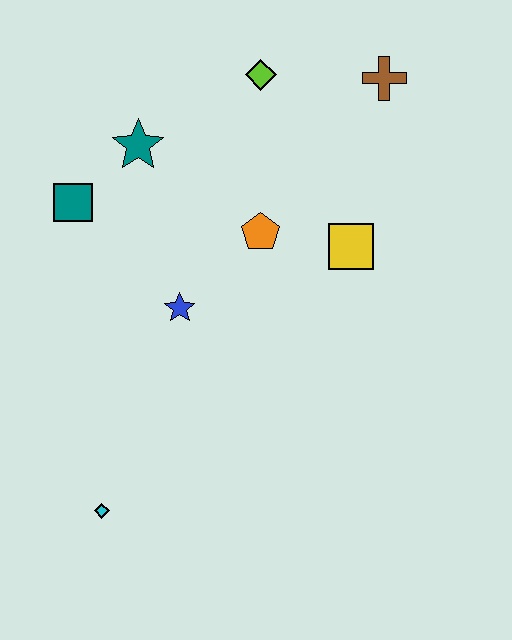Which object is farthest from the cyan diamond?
The brown cross is farthest from the cyan diamond.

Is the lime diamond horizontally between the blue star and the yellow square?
Yes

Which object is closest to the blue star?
The orange pentagon is closest to the blue star.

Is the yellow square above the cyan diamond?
Yes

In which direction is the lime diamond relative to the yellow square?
The lime diamond is above the yellow square.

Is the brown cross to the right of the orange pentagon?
Yes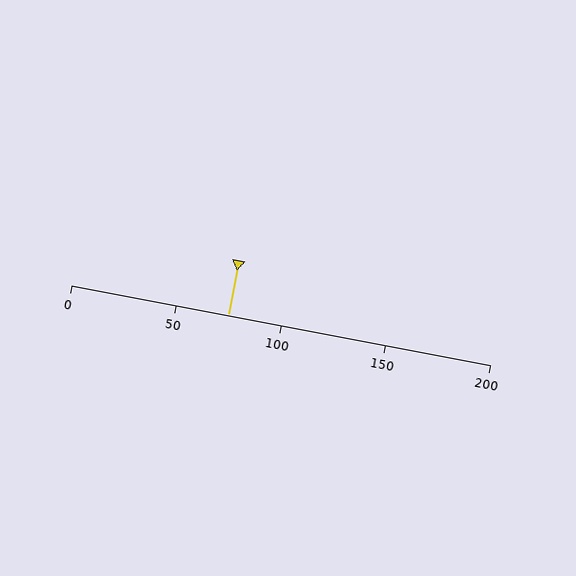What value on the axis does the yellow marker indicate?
The marker indicates approximately 75.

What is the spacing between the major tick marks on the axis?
The major ticks are spaced 50 apart.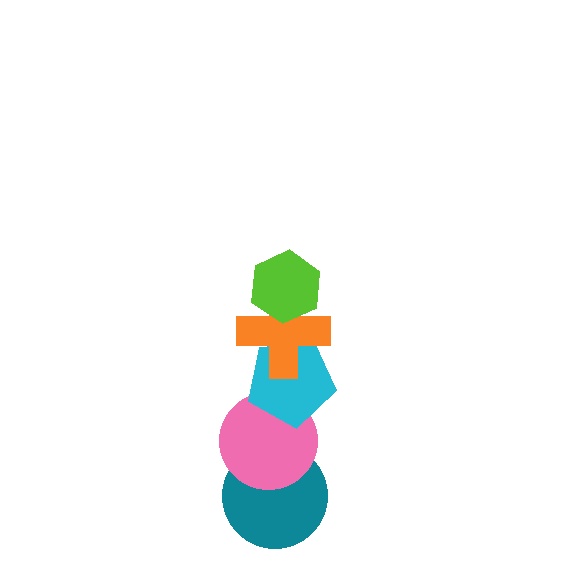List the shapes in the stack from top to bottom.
From top to bottom: the lime hexagon, the orange cross, the cyan pentagon, the pink circle, the teal circle.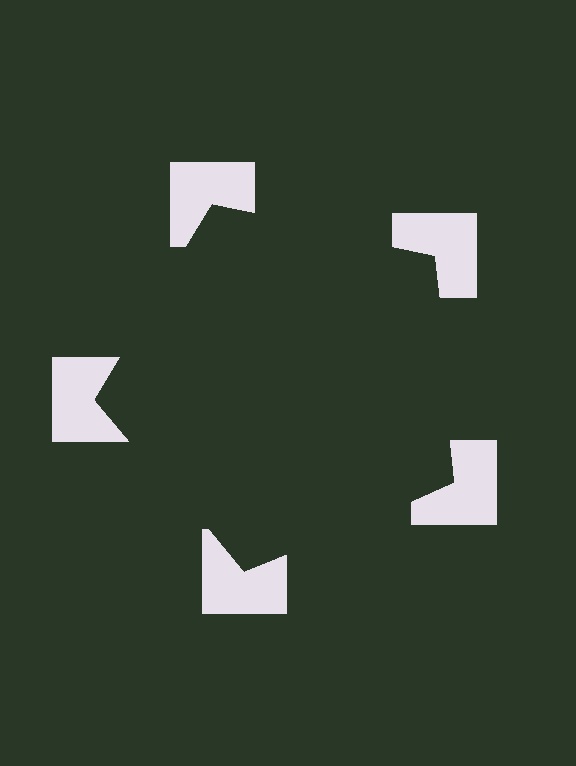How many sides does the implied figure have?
5 sides.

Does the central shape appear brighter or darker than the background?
It typically appears slightly darker than the background, even though no actual brightness change is drawn.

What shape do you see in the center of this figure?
An illusory pentagon — its edges are inferred from the aligned wedge cuts in the notched squares, not physically drawn.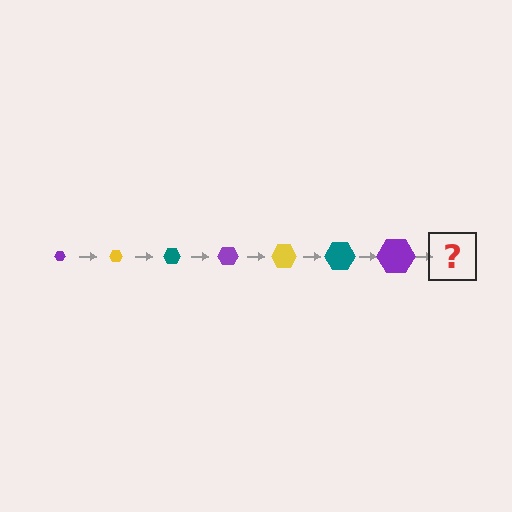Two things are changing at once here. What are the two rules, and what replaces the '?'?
The two rules are that the hexagon grows larger each step and the color cycles through purple, yellow, and teal. The '?' should be a yellow hexagon, larger than the previous one.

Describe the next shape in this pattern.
It should be a yellow hexagon, larger than the previous one.